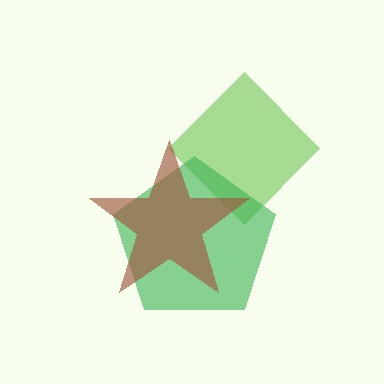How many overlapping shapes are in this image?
There are 3 overlapping shapes in the image.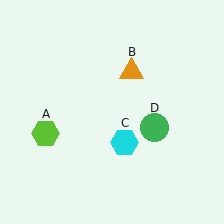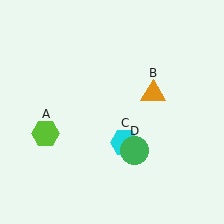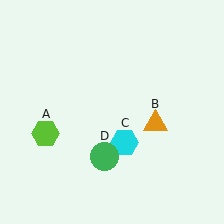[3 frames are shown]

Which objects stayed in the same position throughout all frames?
Lime hexagon (object A) and cyan hexagon (object C) remained stationary.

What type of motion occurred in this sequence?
The orange triangle (object B), green circle (object D) rotated clockwise around the center of the scene.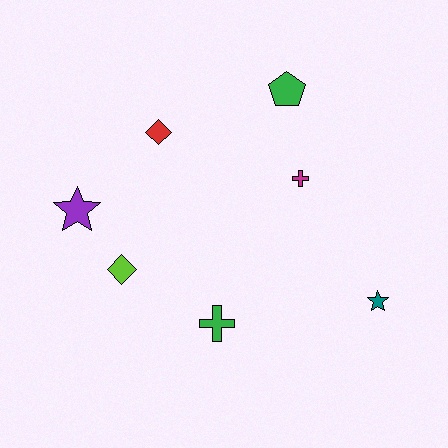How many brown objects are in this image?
There are no brown objects.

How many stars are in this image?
There are 2 stars.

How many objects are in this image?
There are 7 objects.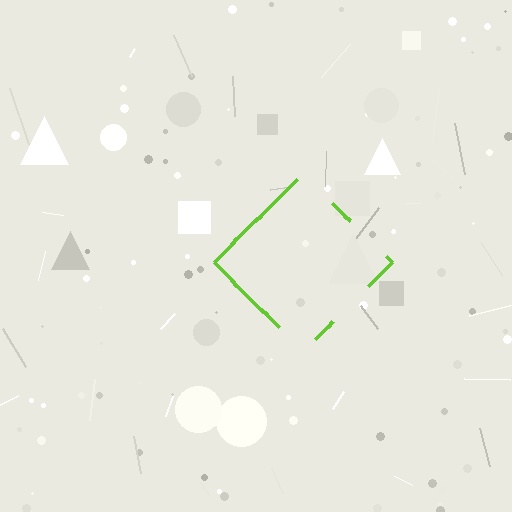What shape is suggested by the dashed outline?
The dashed outline suggests a diamond.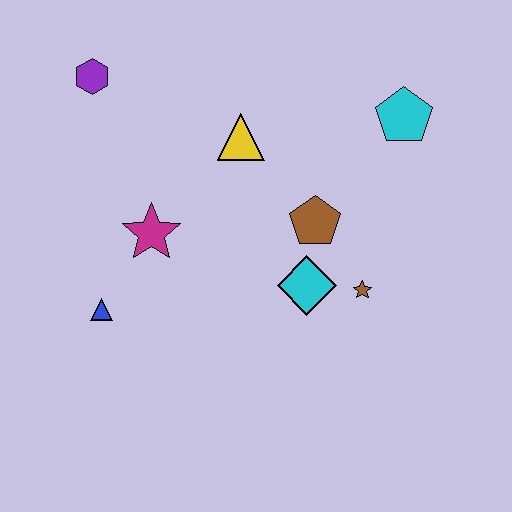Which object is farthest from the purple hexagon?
The brown star is farthest from the purple hexagon.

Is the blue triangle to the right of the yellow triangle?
No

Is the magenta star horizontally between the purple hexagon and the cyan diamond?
Yes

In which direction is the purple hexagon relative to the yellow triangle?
The purple hexagon is to the left of the yellow triangle.